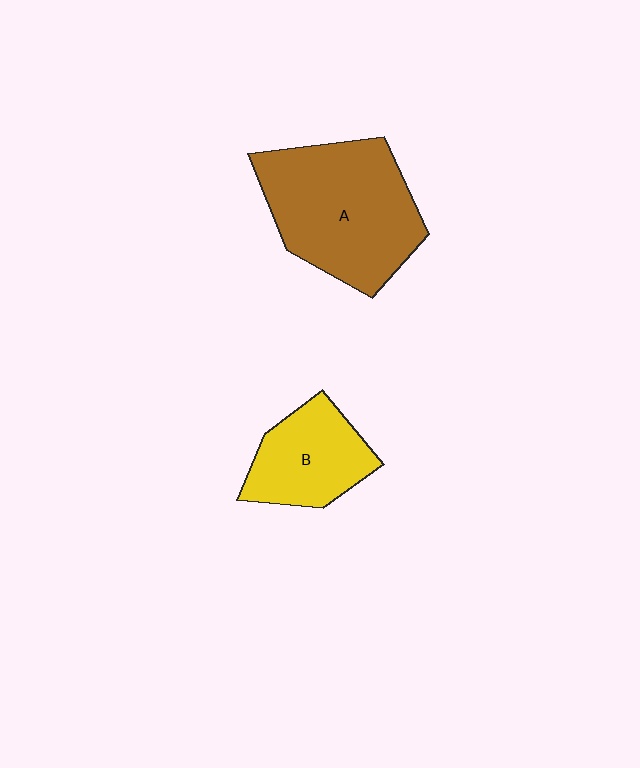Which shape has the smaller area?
Shape B (yellow).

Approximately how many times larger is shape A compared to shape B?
Approximately 1.8 times.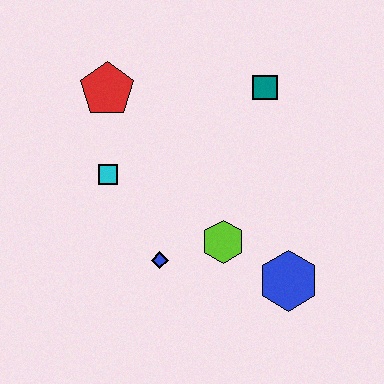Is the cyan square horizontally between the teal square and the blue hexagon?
No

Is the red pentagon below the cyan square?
No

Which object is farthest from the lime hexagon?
The red pentagon is farthest from the lime hexagon.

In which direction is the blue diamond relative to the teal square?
The blue diamond is below the teal square.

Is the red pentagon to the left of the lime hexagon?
Yes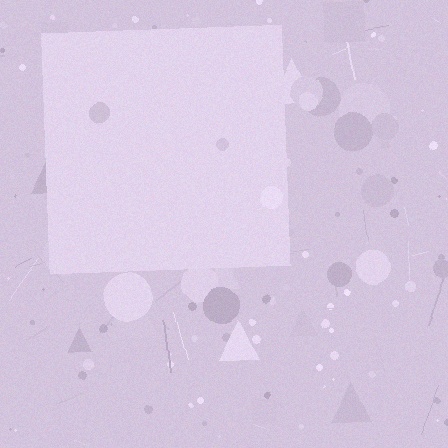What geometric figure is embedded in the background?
A square is embedded in the background.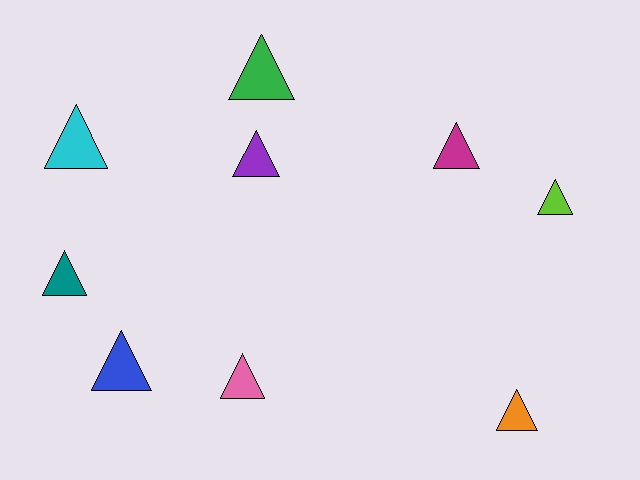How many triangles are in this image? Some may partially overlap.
There are 9 triangles.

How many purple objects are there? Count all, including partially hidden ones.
There is 1 purple object.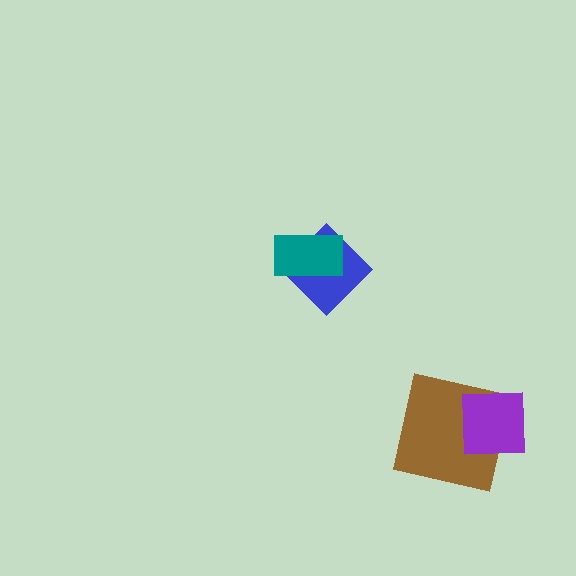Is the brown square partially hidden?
Yes, it is partially covered by another shape.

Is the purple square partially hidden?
No, no other shape covers it.